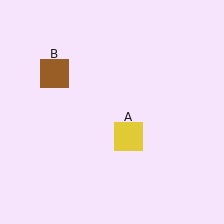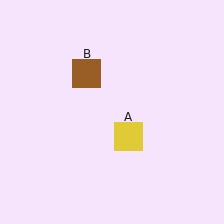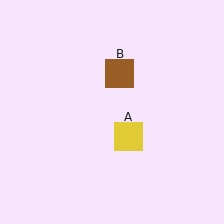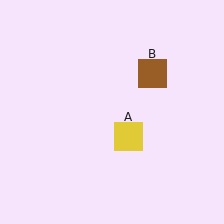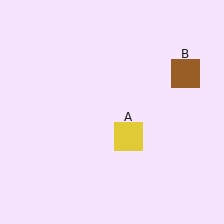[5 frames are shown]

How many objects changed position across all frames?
1 object changed position: brown square (object B).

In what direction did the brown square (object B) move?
The brown square (object B) moved right.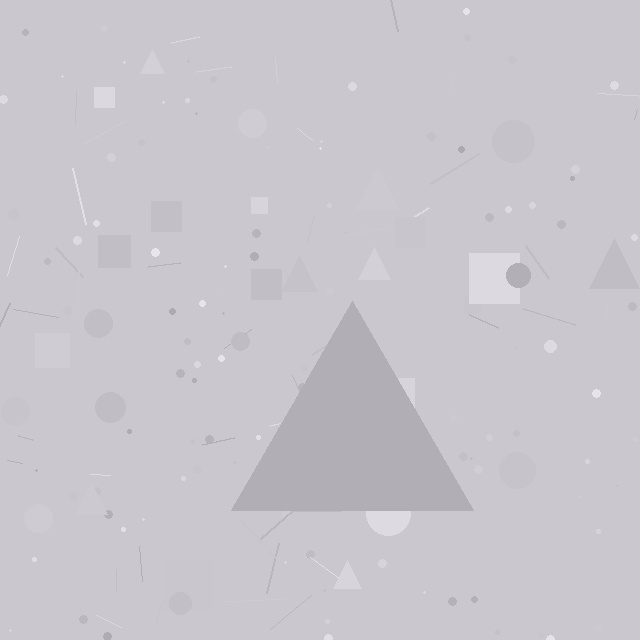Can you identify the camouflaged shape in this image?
The camouflaged shape is a triangle.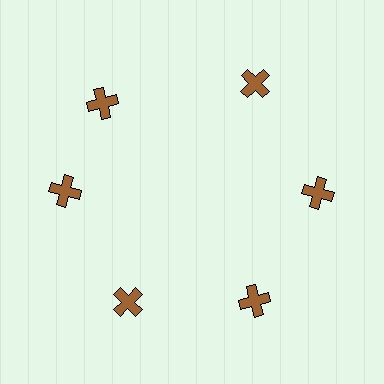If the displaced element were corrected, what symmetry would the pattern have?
It would have 6-fold rotational symmetry — the pattern would map onto itself every 60 degrees.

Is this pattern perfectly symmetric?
No. The 6 brown crosses are arranged in a ring, but one element near the 11 o'clock position is rotated out of alignment along the ring, breaking the 6-fold rotational symmetry.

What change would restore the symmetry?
The symmetry would be restored by rotating it back into even spacing with its neighbors so that all 6 crosses sit at equal angles and equal distance from the center.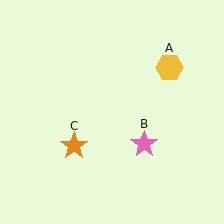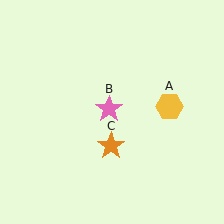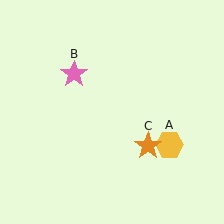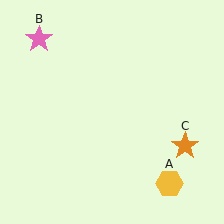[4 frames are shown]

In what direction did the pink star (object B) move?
The pink star (object B) moved up and to the left.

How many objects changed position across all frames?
3 objects changed position: yellow hexagon (object A), pink star (object B), orange star (object C).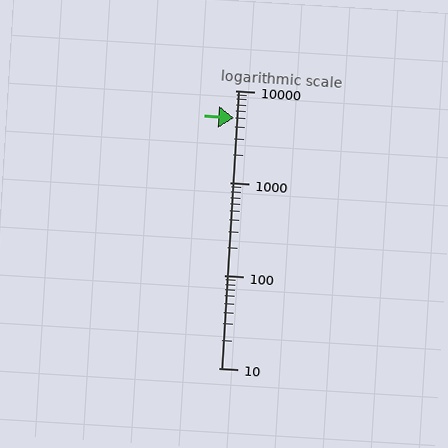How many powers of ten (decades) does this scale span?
The scale spans 3 decades, from 10 to 10000.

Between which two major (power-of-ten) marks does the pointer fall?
The pointer is between 1000 and 10000.